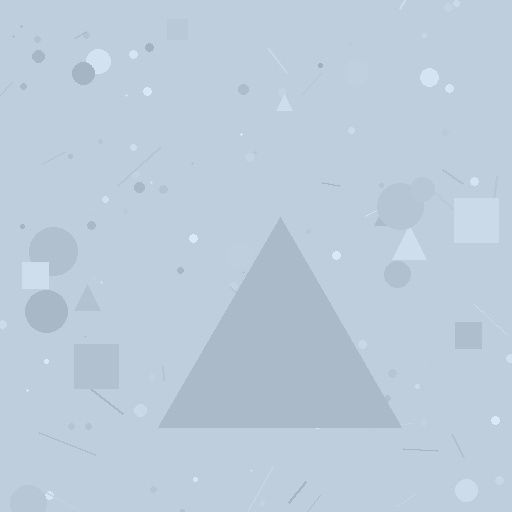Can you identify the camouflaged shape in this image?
The camouflaged shape is a triangle.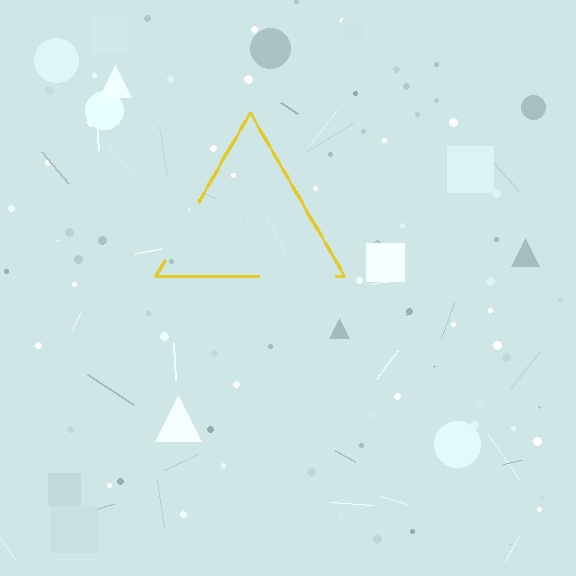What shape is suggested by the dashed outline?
The dashed outline suggests a triangle.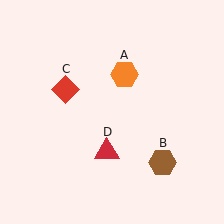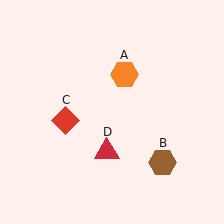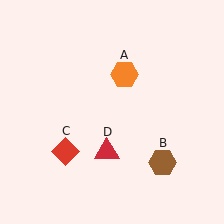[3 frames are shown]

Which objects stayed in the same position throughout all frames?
Orange hexagon (object A) and brown hexagon (object B) and red triangle (object D) remained stationary.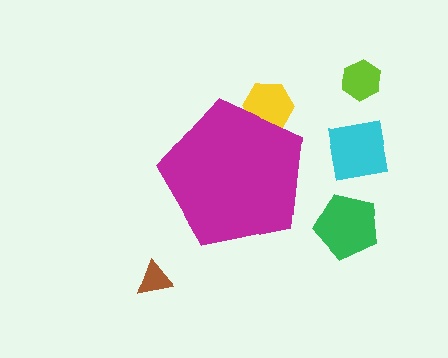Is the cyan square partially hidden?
No, the cyan square is fully visible.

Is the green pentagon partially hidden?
No, the green pentagon is fully visible.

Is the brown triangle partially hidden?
No, the brown triangle is fully visible.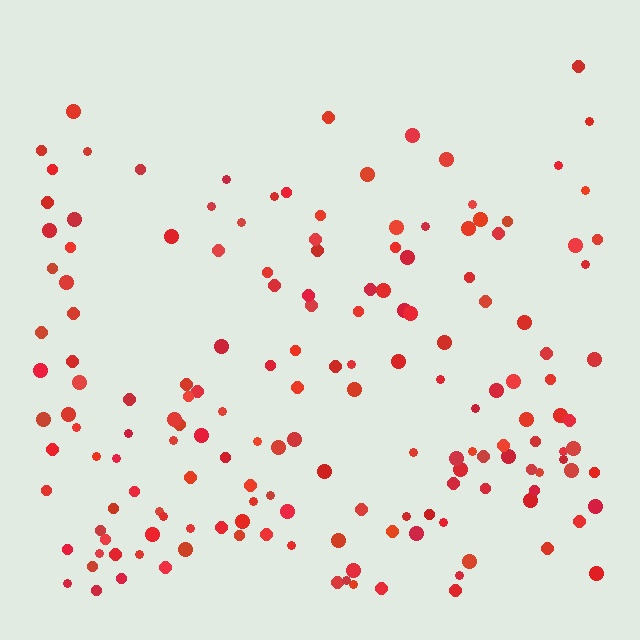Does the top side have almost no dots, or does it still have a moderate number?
Still a moderate number, just noticeably fewer than the bottom.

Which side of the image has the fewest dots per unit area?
The top.